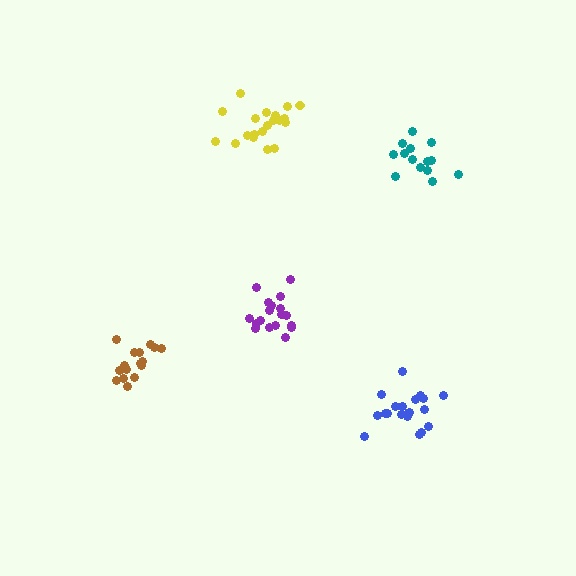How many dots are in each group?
Group 1: 16 dots, Group 2: 18 dots, Group 3: 14 dots, Group 4: 20 dots, Group 5: 20 dots (88 total).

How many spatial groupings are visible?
There are 5 spatial groupings.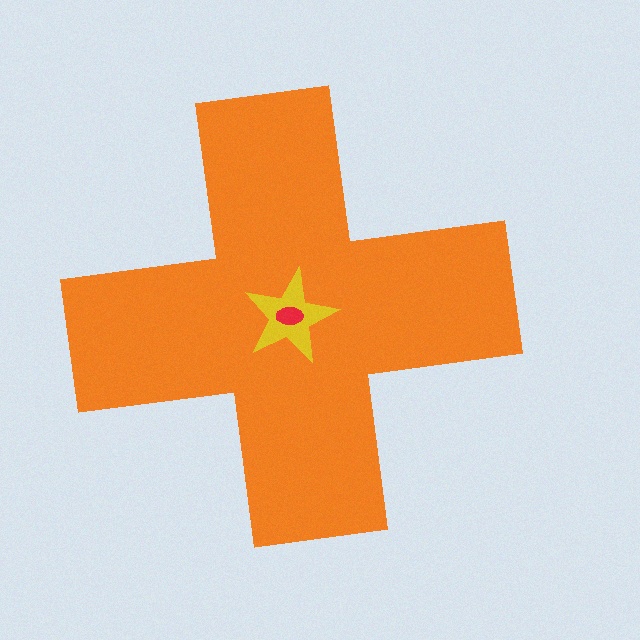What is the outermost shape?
The orange cross.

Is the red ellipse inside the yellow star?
Yes.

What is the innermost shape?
The red ellipse.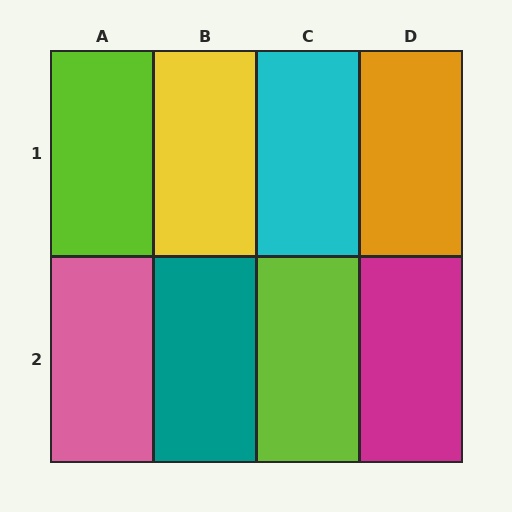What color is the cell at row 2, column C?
Lime.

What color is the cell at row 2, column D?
Magenta.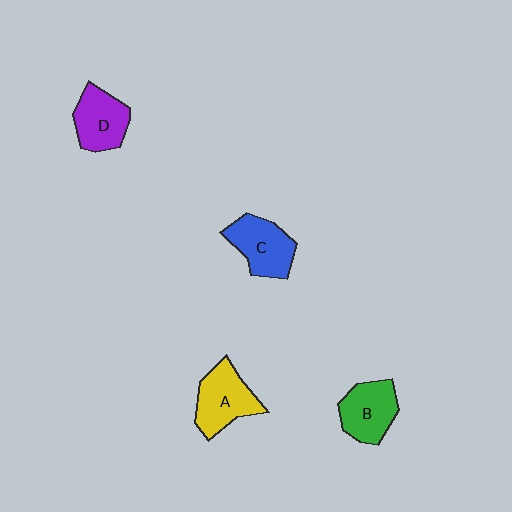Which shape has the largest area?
Shape A (yellow).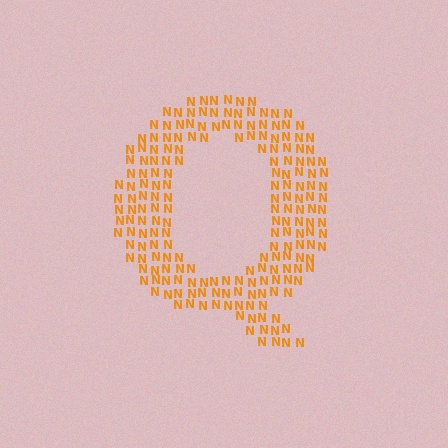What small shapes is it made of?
It is made of small letter N's.